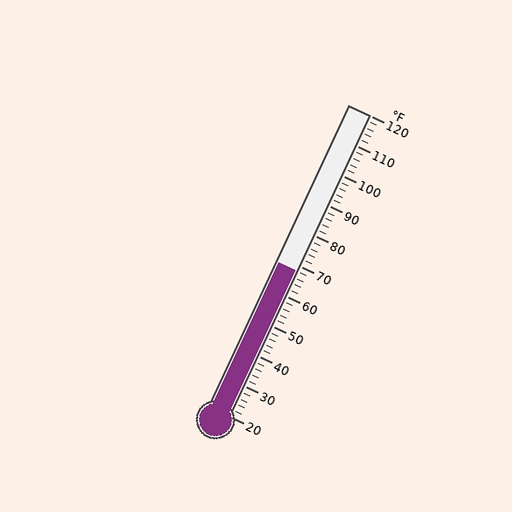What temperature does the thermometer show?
The thermometer shows approximately 68°F.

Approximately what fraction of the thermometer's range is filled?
The thermometer is filled to approximately 50% of its range.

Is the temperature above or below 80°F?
The temperature is below 80°F.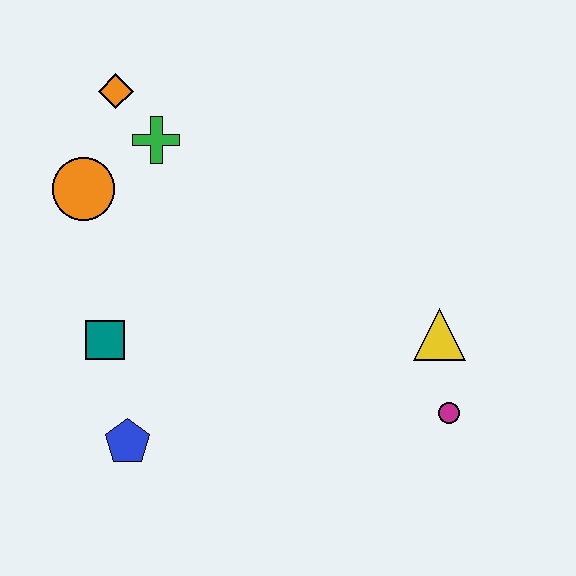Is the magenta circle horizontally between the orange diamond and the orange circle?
No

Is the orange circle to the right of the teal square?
No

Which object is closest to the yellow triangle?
The magenta circle is closest to the yellow triangle.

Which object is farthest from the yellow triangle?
The orange diamond is farthest from the yellow triangle.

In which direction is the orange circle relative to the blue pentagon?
The orange circle is above the blue pentagon.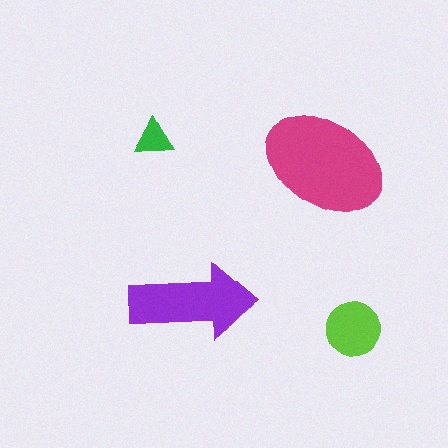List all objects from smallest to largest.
The green triangle, the lime circle, the purple arrow, the magenta ellipse.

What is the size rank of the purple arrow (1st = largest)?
2nd.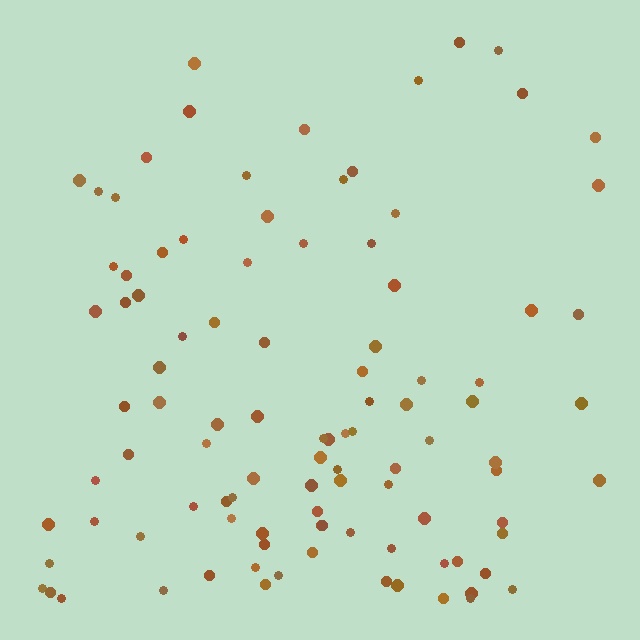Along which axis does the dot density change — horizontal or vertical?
Vertical.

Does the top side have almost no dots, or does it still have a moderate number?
Still a moderate number, just noticeably fewer than the bottom.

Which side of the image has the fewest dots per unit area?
The top.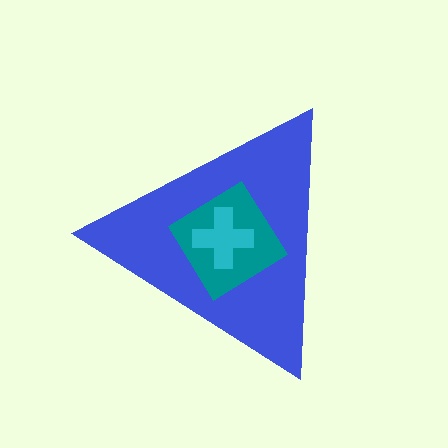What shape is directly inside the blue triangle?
The teal diamond.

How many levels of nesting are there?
3.